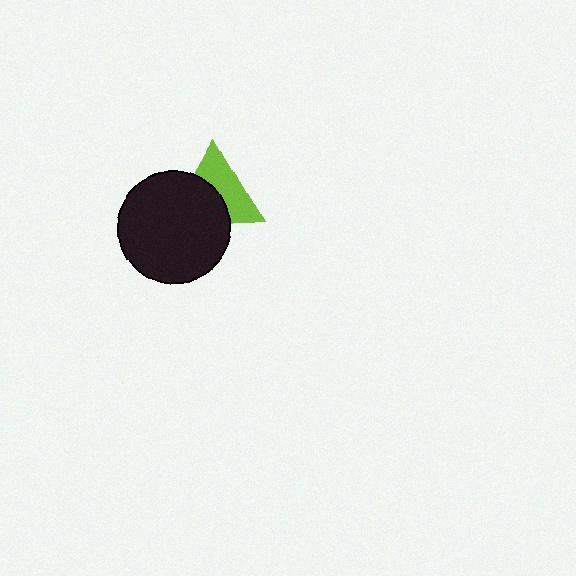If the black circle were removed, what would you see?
You would see the complete lime triangle.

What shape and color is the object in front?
The object in front is a black circle.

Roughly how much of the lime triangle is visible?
About half of it is visible (roughly 52%).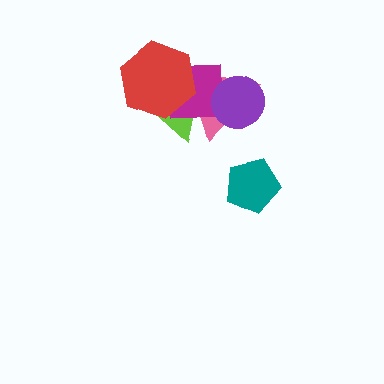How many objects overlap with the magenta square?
4 objects overlap with the magenta square.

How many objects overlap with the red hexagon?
3 objects overlap with the red hexagon.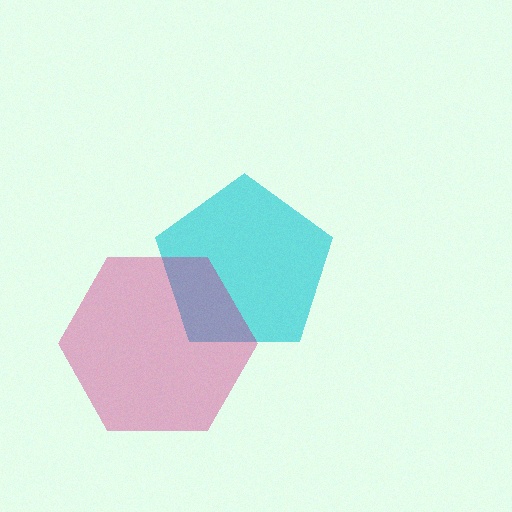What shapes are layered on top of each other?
The layered shapes are: a cyan pentagon, a magenta hexagon.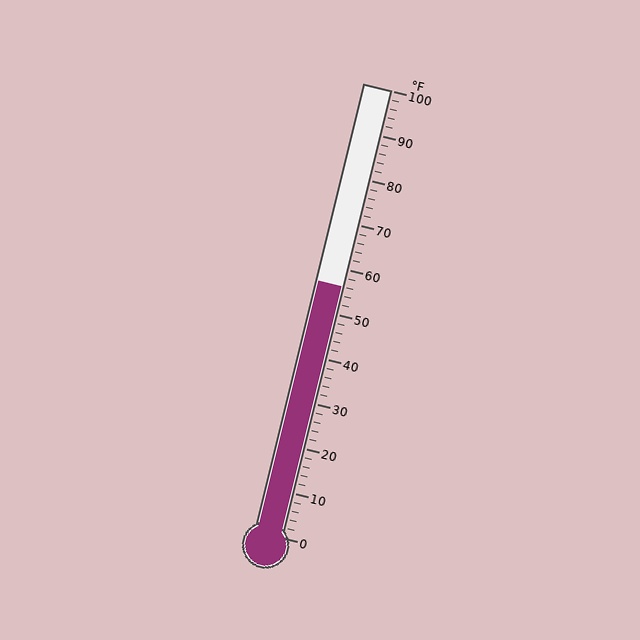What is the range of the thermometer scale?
The thermometer scale ranges from 0°F to 100°F.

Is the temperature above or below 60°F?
The temperature is below 60°F.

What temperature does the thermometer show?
The thermometer shows approximately 56°F.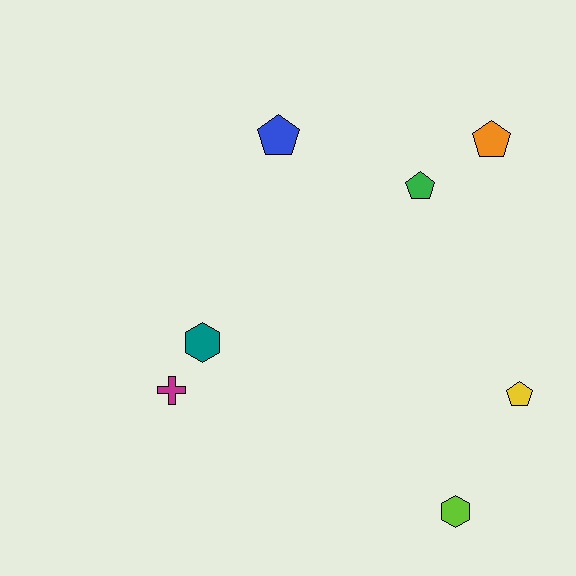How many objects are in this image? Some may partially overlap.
There are 7 objects.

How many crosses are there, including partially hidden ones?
There is 1 cross.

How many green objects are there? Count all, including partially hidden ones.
There is 1 green object.